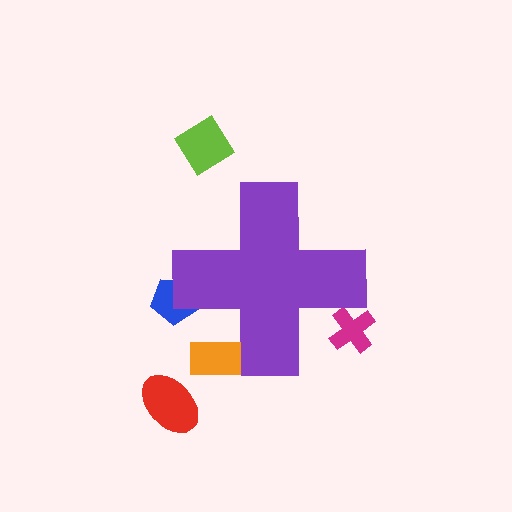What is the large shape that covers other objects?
A purple cross.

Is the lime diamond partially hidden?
No, the lime diamond is fully visible.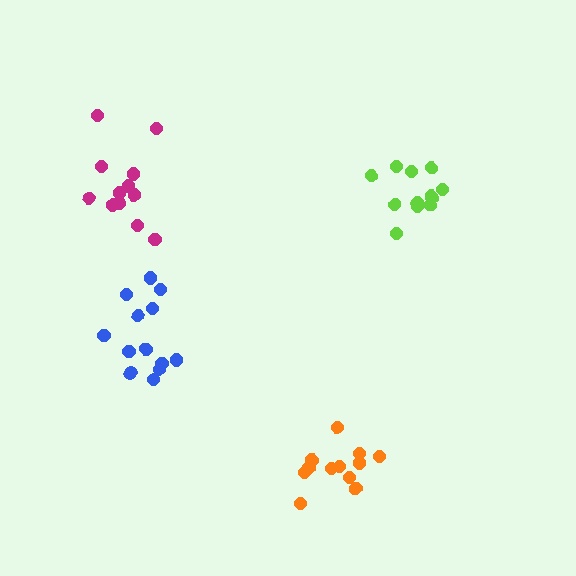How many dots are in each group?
Group 1: 12 dots, Group 2: 12 dots, Group 3: 13 dots, Group 4: 12 dots (49 total).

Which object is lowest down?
The orange cluster is bottommost.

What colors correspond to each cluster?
The clusters are colored: orange, magenta, blue, lime.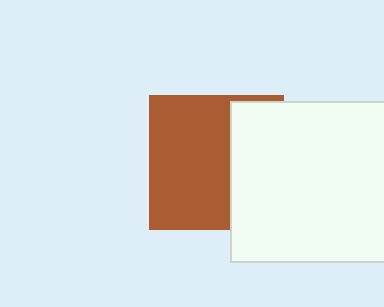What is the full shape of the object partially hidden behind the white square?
The partially hidden object is a brown square.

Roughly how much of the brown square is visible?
About half of it is visible (roughly 62%).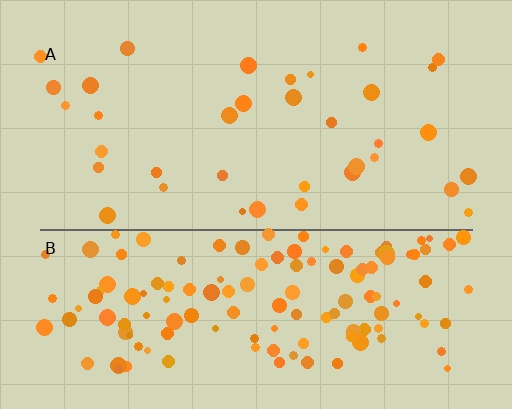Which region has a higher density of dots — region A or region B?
B (the bottom).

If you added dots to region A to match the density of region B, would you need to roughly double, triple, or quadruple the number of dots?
Approximately quadruple.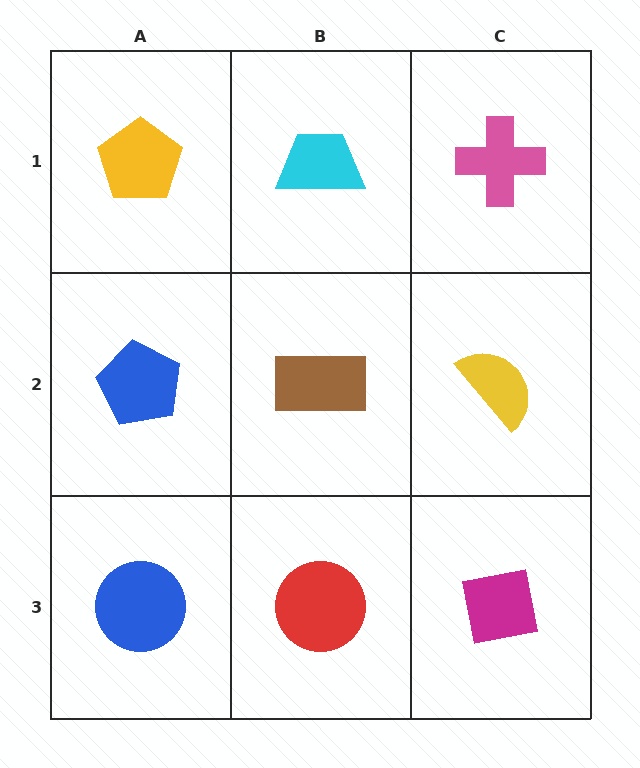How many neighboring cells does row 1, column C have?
2.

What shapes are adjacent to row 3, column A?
A blue pentagon (row 2, column A), a red circle (row 3, column B).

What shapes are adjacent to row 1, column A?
A blue pentagon (row 2, column A), a cyan trapezoid (row 1, column B).